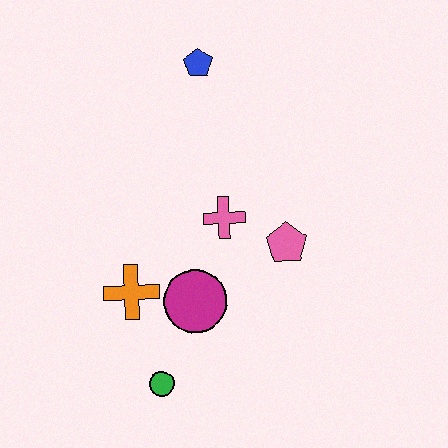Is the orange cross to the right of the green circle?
No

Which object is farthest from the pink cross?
The green circle is farthest from the pink cross.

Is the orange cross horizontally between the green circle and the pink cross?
No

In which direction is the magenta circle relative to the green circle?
The magenta circle is above the green circle.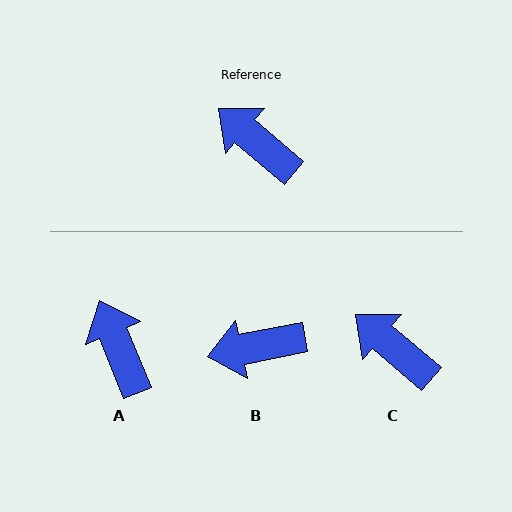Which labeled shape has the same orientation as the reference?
C.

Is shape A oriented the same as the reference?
No, it is off by about 27 degrees.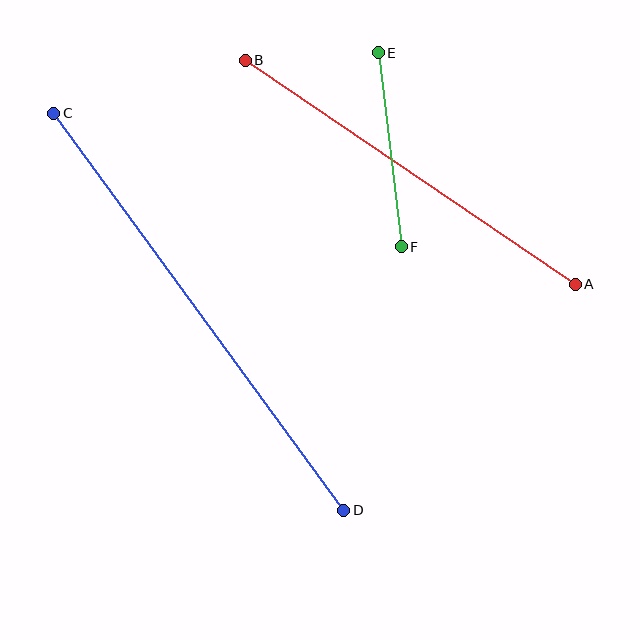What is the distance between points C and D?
The distance is approximately 491 pixels.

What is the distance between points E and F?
The distance is approximately 195 pixels.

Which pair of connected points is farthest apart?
Points C and D are farthest apart.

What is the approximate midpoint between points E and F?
The midpoint is at approximately (390, 150) pixels.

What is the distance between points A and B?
The distance is approximately 399 pixels.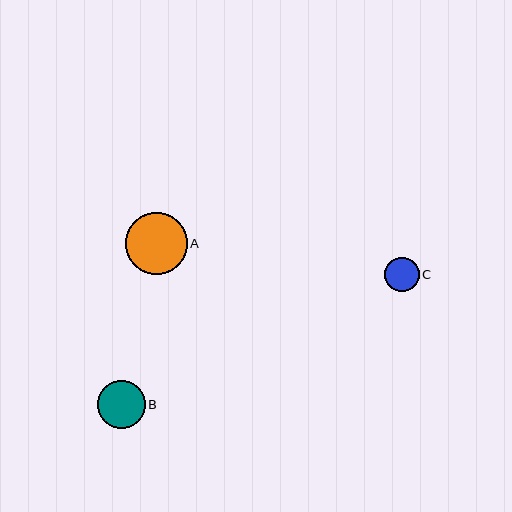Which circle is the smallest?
Circle C is the smallest with a size of approximately 34 pixels.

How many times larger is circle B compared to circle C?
Circle B is approximately 1.4 times the size of circle C.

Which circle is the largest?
Circle A is the largest with a size of approximately 62 pixels.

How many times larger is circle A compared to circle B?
Circle A is approximately 1.3 times the size of circle B.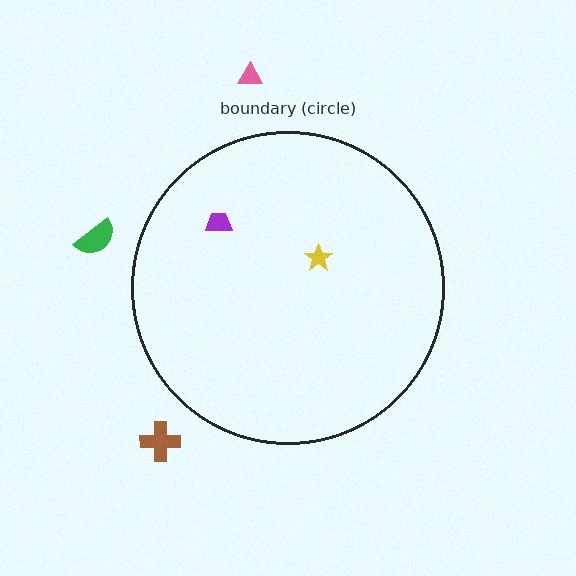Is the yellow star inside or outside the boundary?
Inside.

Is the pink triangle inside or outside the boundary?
Outside.